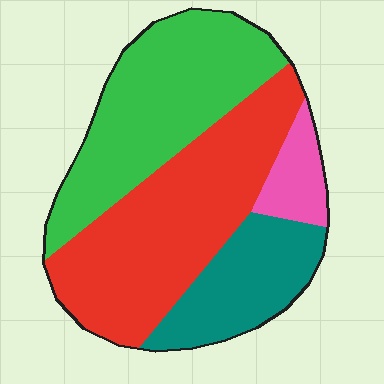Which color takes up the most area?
Red, at roughly 40%.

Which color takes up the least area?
Pink, at roughly 5%.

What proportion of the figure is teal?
Teal covers about 20% of the figure.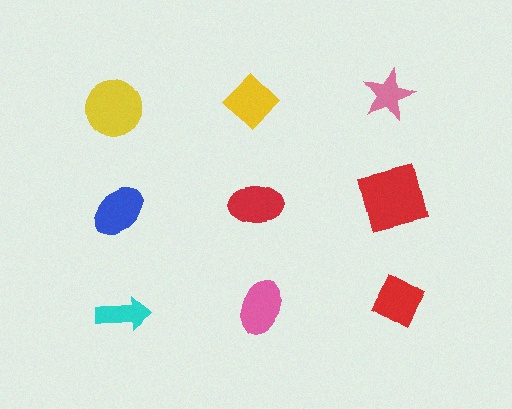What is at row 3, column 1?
A cyan arrow.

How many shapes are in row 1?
3 shapes.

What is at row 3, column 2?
A pink ellipse.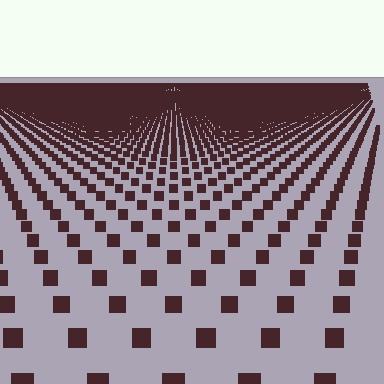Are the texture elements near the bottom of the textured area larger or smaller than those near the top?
Larger. Near the bottom, elements are closer to the viewer and appear at a bigger on-screen size.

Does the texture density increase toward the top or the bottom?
Density increases toward the top.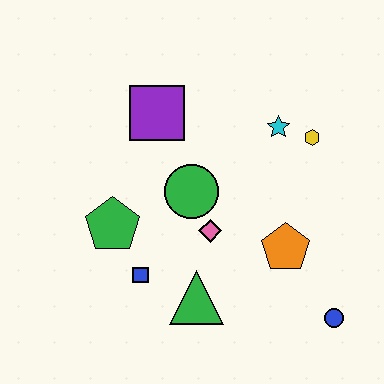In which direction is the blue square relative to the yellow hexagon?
The blue square is to the left of the yellow hexagon.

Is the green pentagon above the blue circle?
Yes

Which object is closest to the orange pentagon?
The pink diamond is closest to the orange pentagon.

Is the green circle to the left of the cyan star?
Yes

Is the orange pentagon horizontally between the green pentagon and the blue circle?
Yes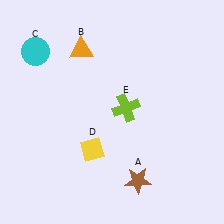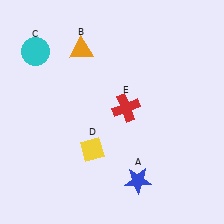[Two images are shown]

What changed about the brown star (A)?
In Image 1, A is brown. In Image 2, it changed to blue.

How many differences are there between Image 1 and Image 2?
There are 2 differences between the two images.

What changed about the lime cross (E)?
In Image 1, E is lime. In Image 2, it changed to red.